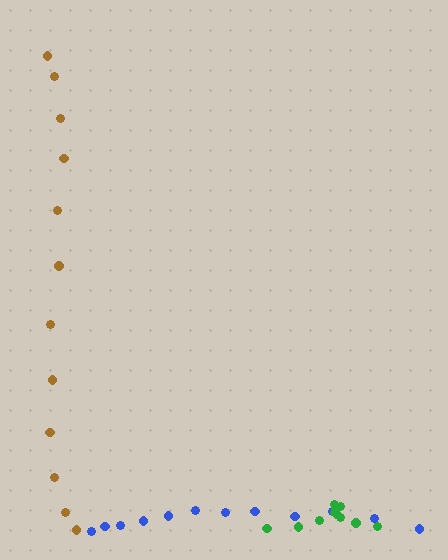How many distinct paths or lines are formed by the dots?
There are 3 distinct paths.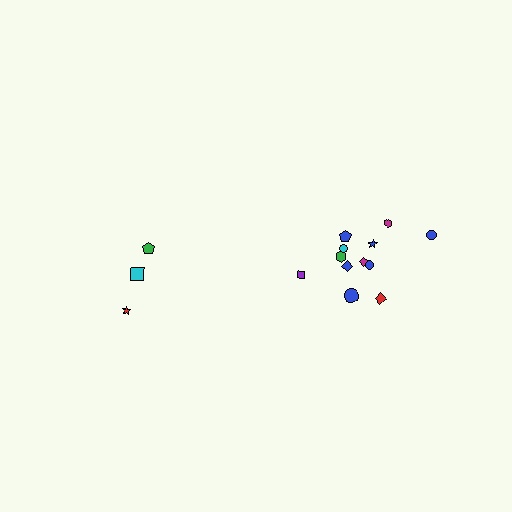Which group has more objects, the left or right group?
The right group.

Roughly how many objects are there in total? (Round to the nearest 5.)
Roughly 15 objects in total.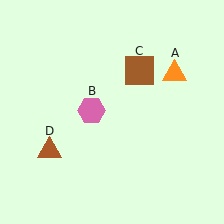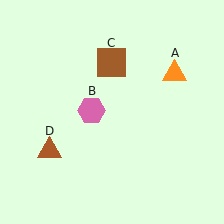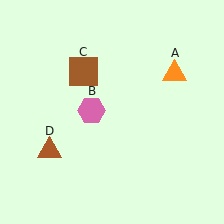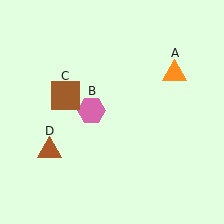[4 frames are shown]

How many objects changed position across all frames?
1 object changed position: brown square (object C).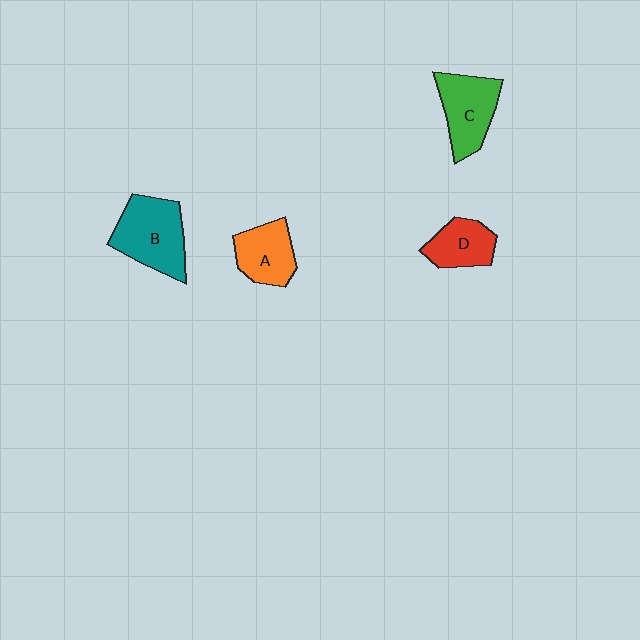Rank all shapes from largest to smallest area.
From largest to smallest: B (teal), C (green), A (orange), D (red).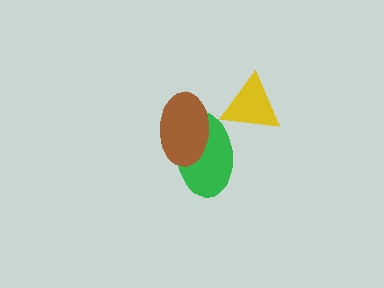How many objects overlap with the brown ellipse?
1 object overlaps with the brown ellipse.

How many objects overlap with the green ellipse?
2 objects overlap with the green ellipse.